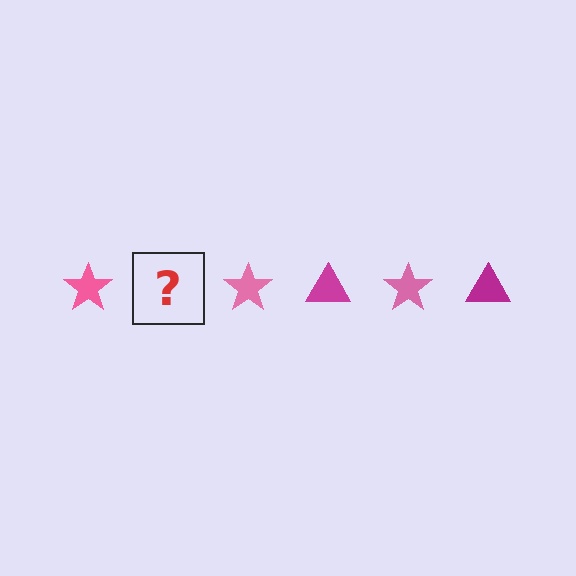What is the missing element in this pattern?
The missing element is a magenta triangle.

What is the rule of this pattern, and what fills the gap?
The rule is that the pattern alternates between pink star and magenta triangle. The gap should be filled with a magenta triangle.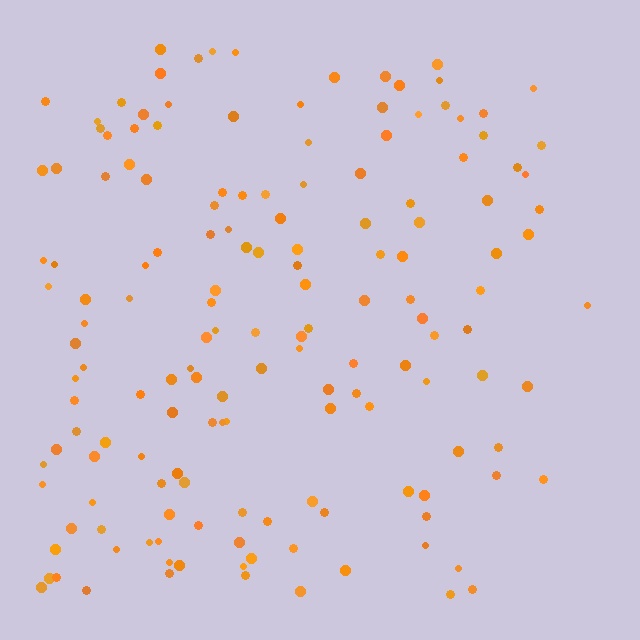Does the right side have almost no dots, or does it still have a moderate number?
Still a moderate number, just noticeably fewer than the left.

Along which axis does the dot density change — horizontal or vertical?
Horizontal.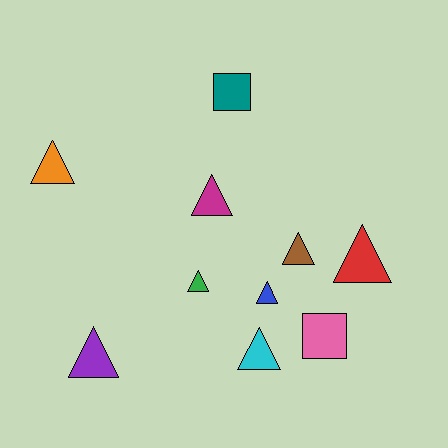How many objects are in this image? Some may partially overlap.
There are 10 objects.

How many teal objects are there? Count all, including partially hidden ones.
There is 1 teal object.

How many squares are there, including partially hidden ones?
There are 2 squares.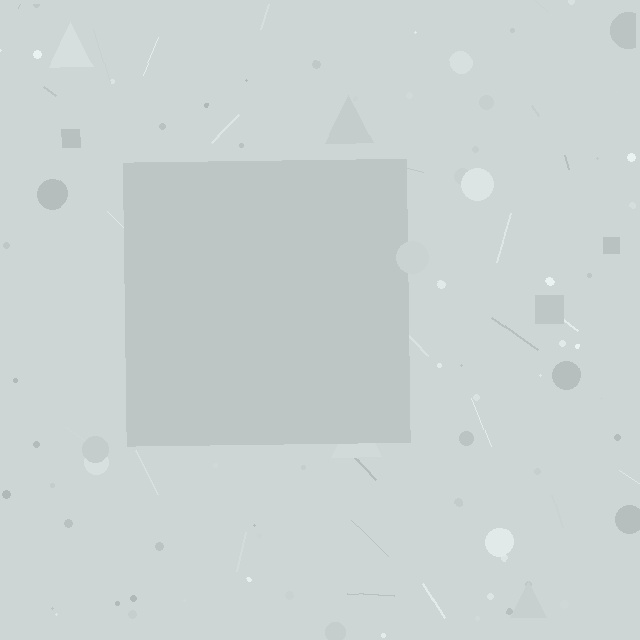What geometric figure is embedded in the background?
A square is embedded in the background.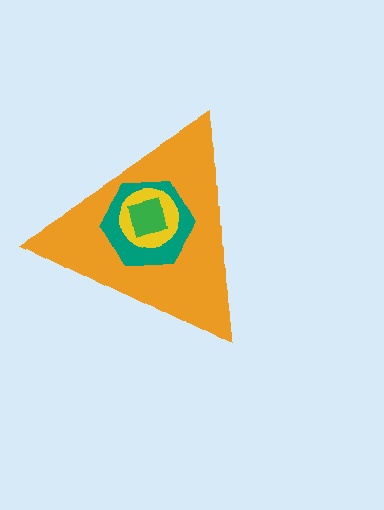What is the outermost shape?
The orange triangle.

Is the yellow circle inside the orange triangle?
Yes.